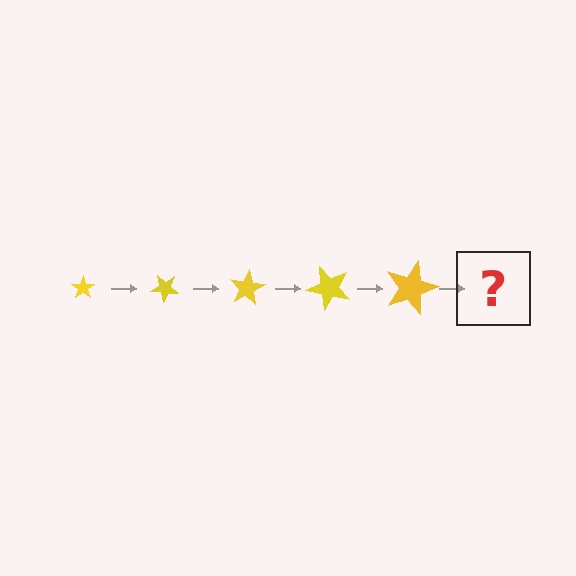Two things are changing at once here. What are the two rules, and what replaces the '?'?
The two rules are that the star grows larger each step and it rotates 40 degrees each step. The '?' should be a star, larger than the previous one and rotated 200 degrees from the start.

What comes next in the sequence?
The next element should be a star, larger than the previous one and rotated 200 degrees from the start.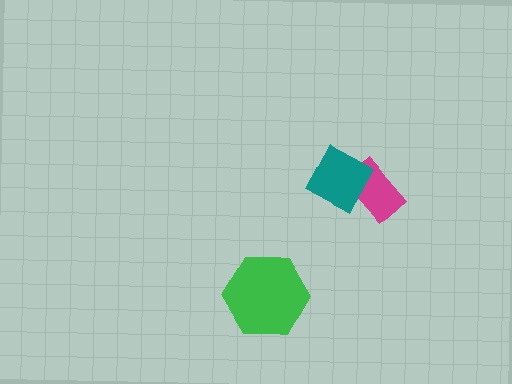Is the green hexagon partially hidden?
No, no other shape covers it.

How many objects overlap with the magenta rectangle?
1 object overlaps with the magenta rectangle.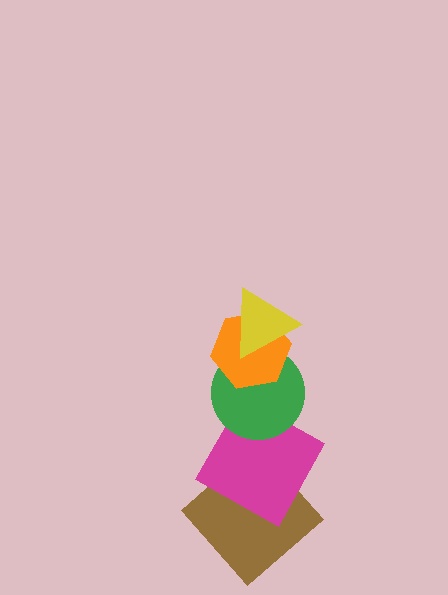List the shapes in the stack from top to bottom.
From top to bottom: the yellow triangle, the orange hexagon, the green circle, the magenta square, the brown diamond.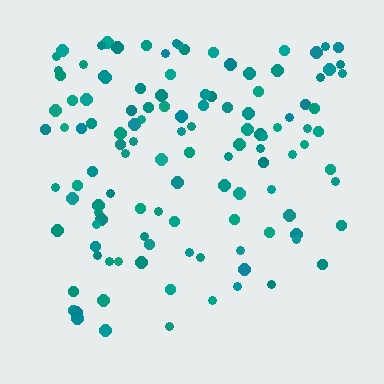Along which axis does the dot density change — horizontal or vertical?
Vertical.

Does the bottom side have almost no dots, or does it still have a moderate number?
Still a moderate number, just noticeably fewer than the top.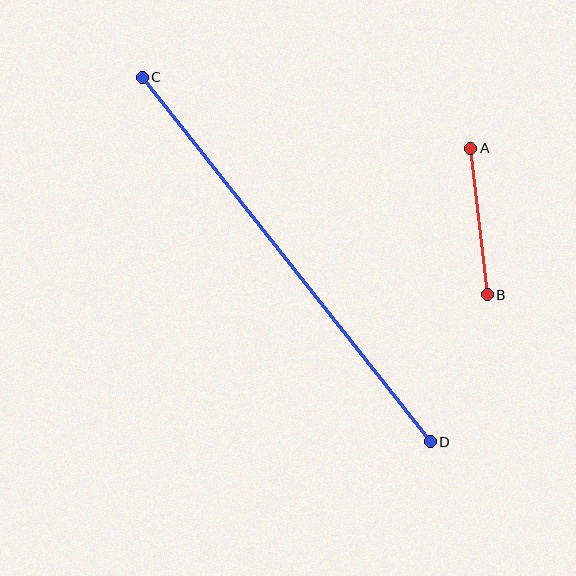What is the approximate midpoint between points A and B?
The midpoint is at approximately (479, 221) pixels.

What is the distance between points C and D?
The distance is approximately 464 pixels.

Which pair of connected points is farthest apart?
Points C and D are farthest apart.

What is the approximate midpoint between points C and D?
The midpoint is at approximately (286, 259) pixels.